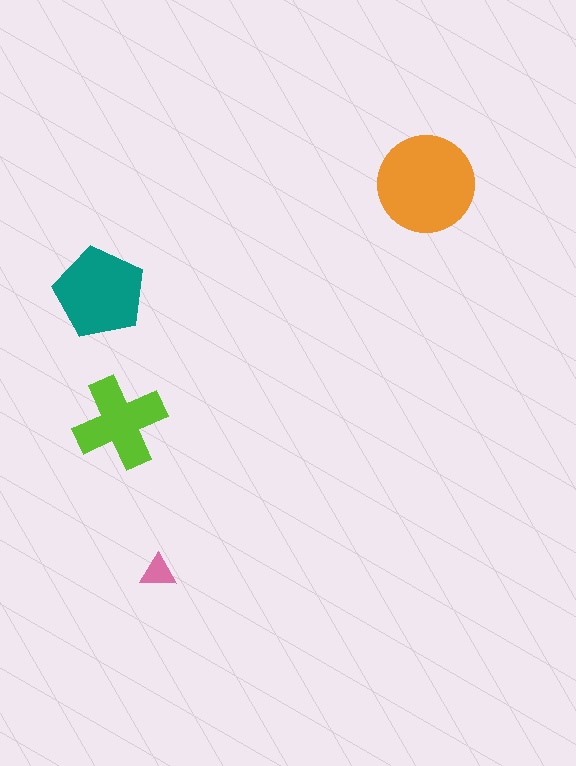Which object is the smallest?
The pink triangle.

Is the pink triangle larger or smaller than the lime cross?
Smaller.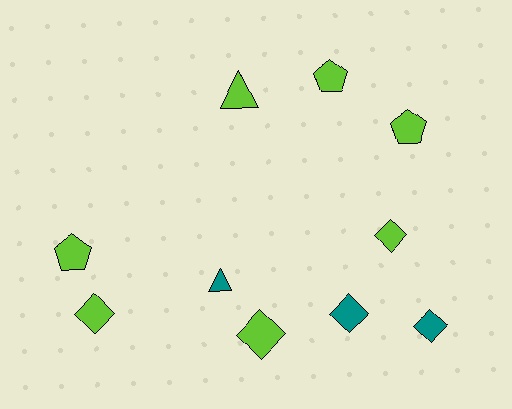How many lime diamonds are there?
There are 3 lime diamonds.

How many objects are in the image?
There are 10 objects.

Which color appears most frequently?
Lime, with 7 objects.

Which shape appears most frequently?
Diamond, with 5 objects.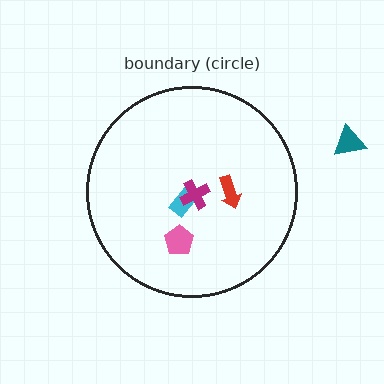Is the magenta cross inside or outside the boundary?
Inside.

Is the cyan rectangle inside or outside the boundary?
Inside.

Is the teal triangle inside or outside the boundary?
Outside.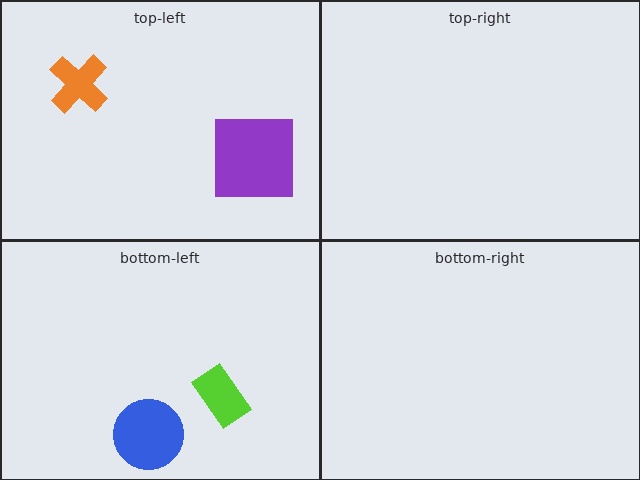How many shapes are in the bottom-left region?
2.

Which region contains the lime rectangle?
The bottom-left region.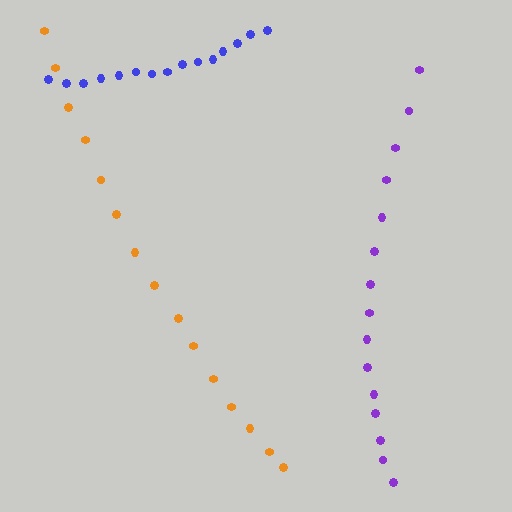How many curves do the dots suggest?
There are 3 distinct paths.